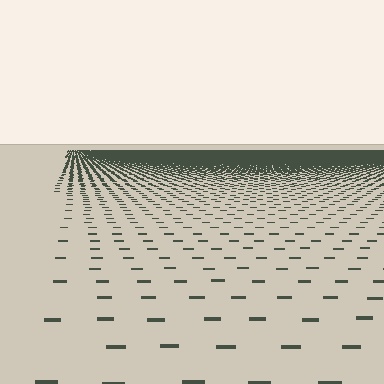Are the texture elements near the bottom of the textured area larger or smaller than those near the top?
Larger. Near the bottom, elements are closer to the viewer and appear at a bigger on-screen size.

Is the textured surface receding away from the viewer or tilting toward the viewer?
The surface is receding away from the viewer. Texture elements get smaller and denser toward the top.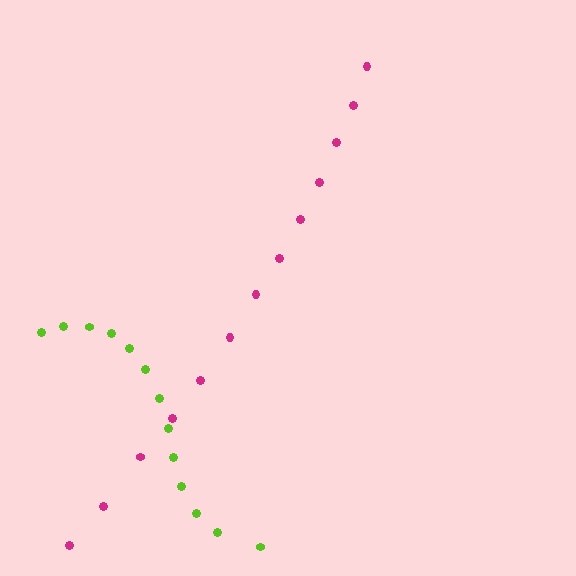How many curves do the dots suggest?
There are 2 distinct paths.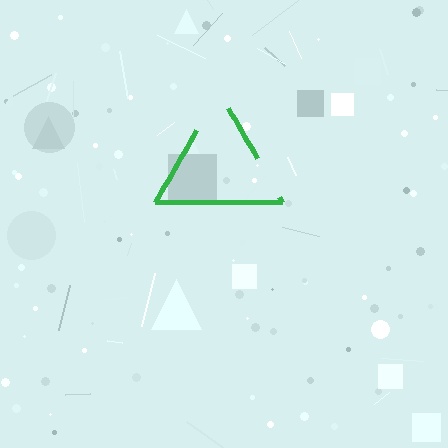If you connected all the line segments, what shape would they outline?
They would outline a triangle.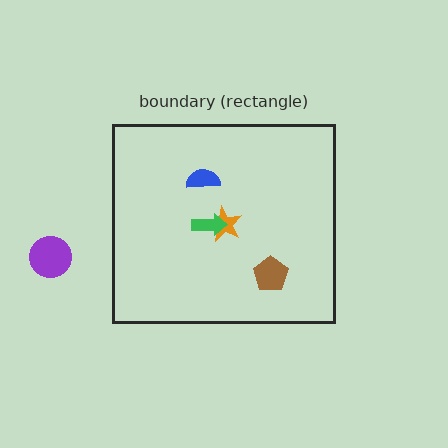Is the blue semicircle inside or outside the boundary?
Inside.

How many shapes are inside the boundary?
4 inside, 1 outside.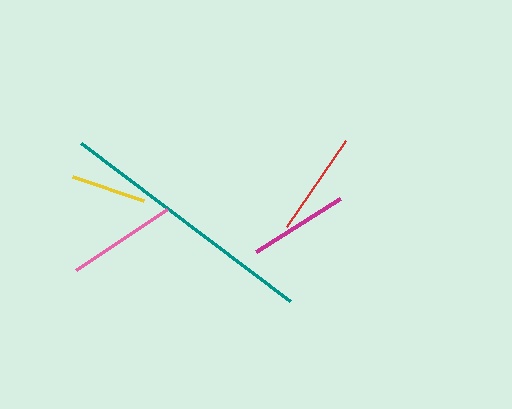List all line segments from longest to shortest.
From longest to shortest: teal, pink, red, magenta, yellow.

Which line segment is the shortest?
The yellow line is the shortest at approximately 75 pixels.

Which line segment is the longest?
The teal line is the longest at approximately 262 pixels.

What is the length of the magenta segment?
The magenta segment is approximately 99 pixels long.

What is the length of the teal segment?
The teal segment is approximately 262 pixels long.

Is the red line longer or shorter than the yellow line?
The red line is longer than the yellow line.